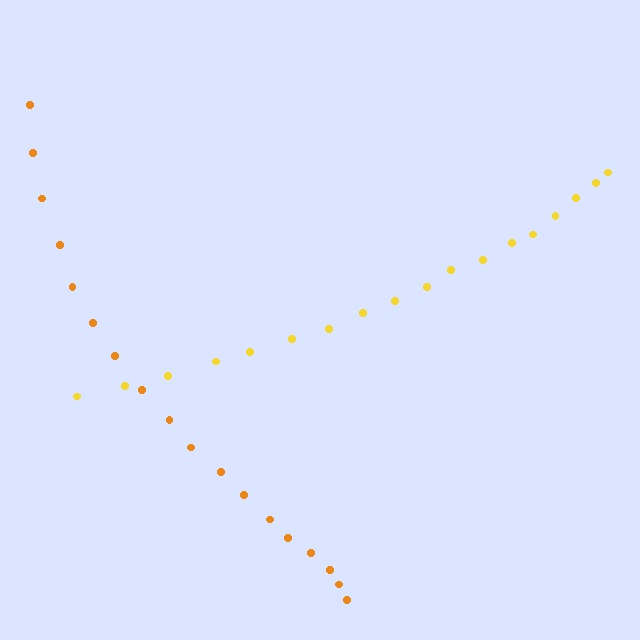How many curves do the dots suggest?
There are 2 distinct paths.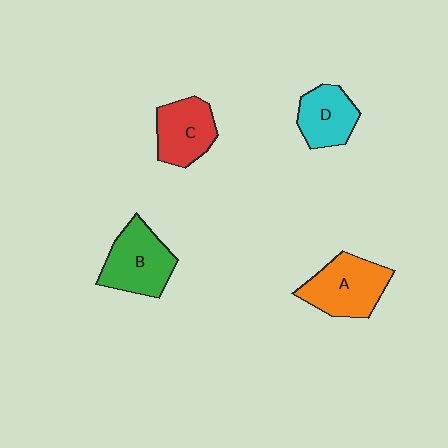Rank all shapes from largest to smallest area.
From largest to smallest: A (orange), B (green), C (red), D (cyan).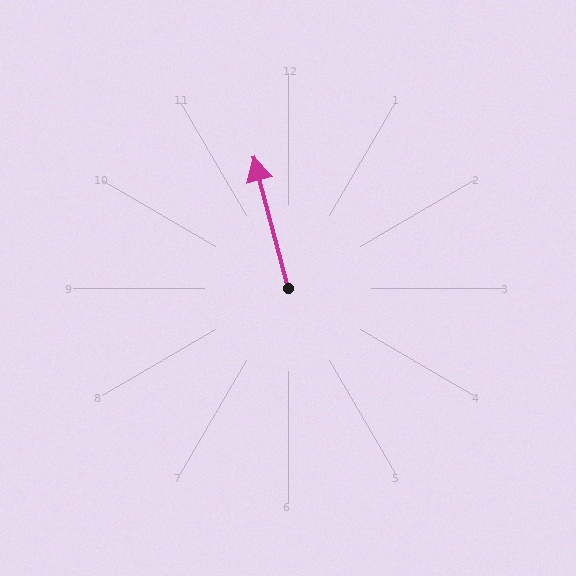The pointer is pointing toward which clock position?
Roughly 12 o'clock.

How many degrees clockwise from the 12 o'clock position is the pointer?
Approximately 345 degrees.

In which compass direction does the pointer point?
North.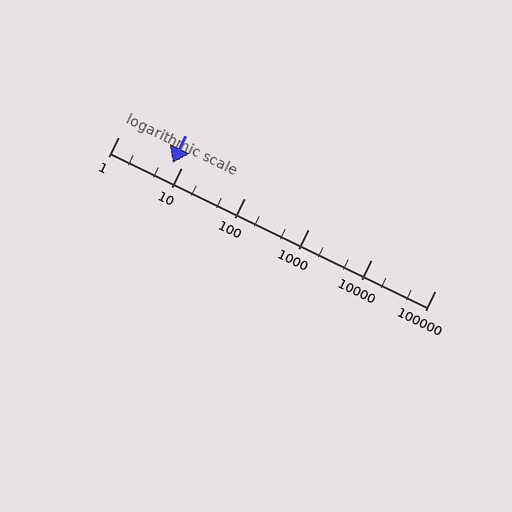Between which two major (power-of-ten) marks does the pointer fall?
The pointer is between 1 and 10.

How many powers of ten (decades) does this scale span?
The scale spans 5 decades, from 1 to 100000.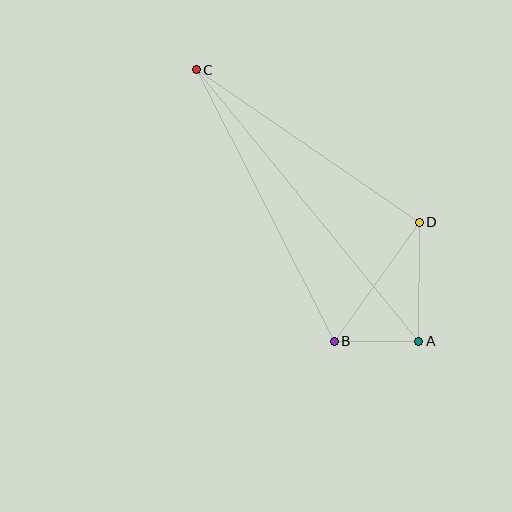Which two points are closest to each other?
Points A and B are closest to each other.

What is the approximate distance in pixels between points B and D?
The distance between B and D is approximately 146 pixels.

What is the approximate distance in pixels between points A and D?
The distance between A and D is approximately 119 pixels.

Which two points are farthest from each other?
Points A and C are farthest from each other.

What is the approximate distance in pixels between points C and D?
The distance between C and D is approximately 270 pixels.